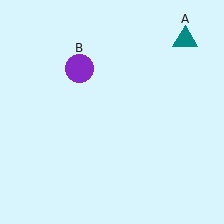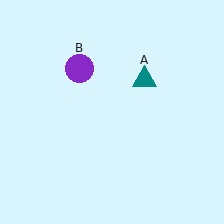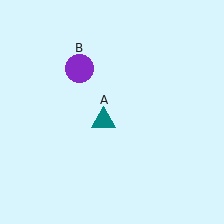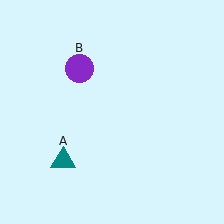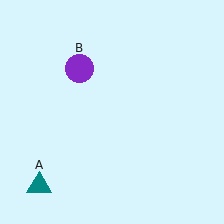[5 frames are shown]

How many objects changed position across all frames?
1 object changed position: teal triangle (object A).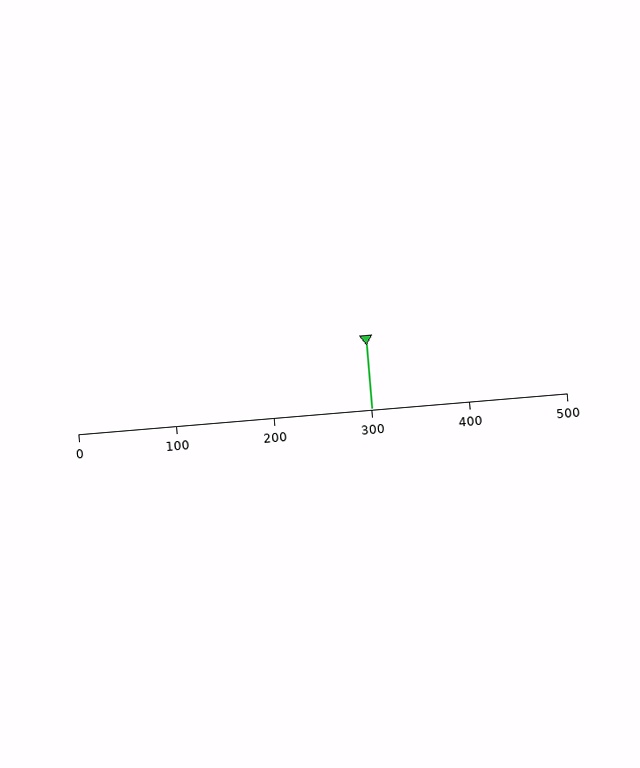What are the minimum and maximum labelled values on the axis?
The axis runs from 0 to 500.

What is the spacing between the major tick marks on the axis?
The major ticks are spaced 100 apart.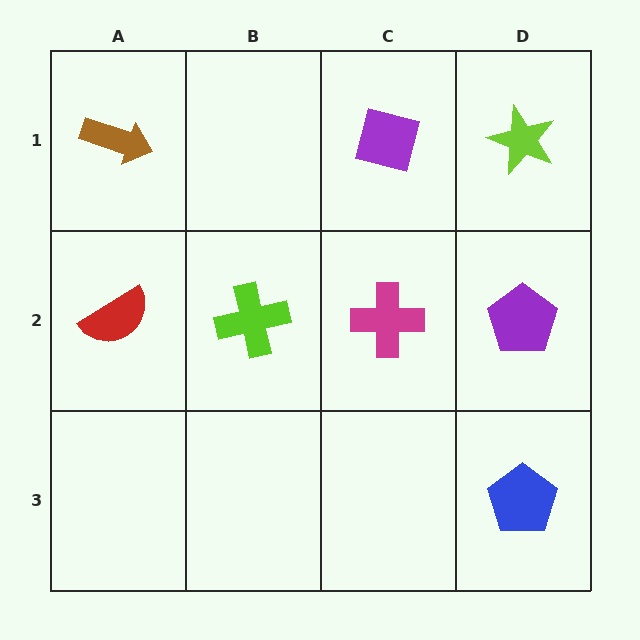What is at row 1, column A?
A brown arrow.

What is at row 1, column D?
A lime star.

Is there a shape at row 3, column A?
No, that cell is empty.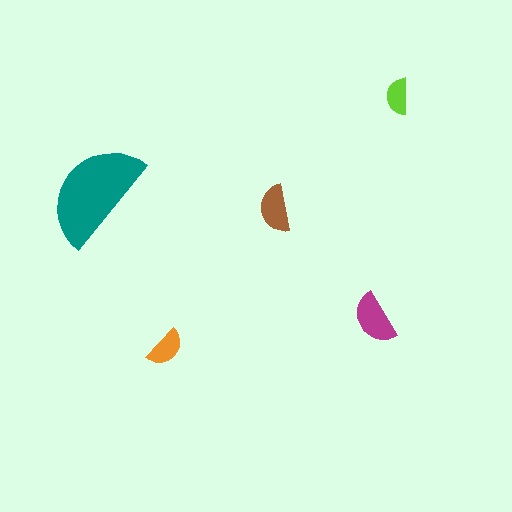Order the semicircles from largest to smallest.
the teal one, the magenta one, the brown one, the orange one, the lime one.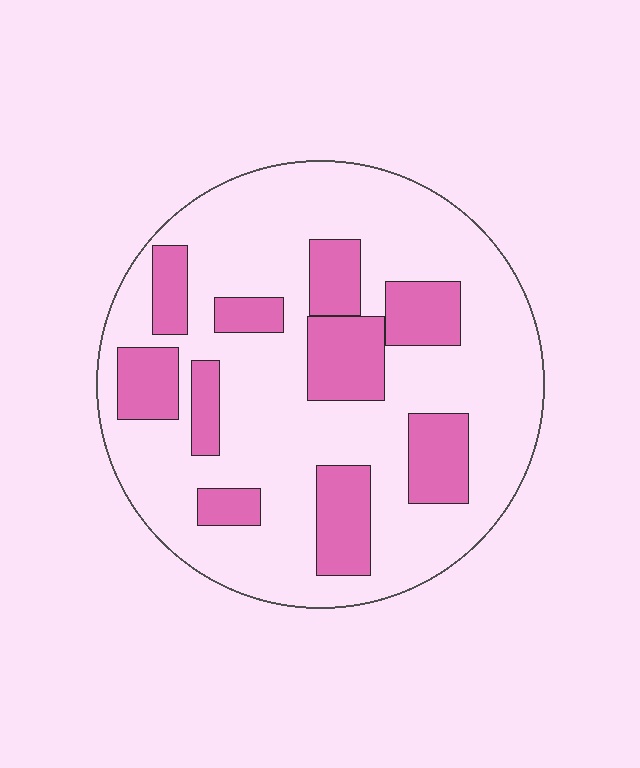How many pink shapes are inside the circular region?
10.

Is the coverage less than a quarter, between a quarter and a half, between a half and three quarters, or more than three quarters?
Between a quarter and a half.